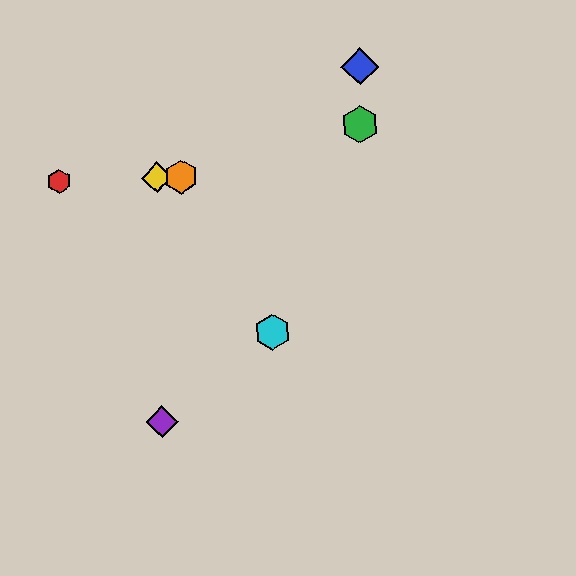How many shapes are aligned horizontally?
3 shapes (the red hexagon, the yellow diamond, the orange hexagon) are aligned horizontally.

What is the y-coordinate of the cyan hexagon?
The cyan hexagon is at y≈332.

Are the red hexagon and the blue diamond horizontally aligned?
No, the red hexagon is at y≈181 and the blue diamond is at y≈67.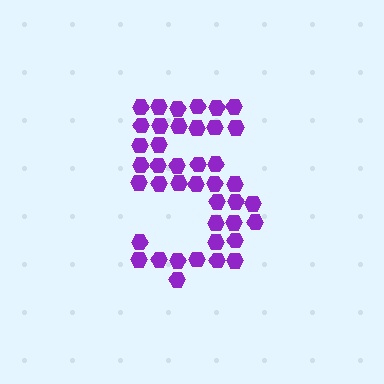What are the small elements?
The small elements are hexagons.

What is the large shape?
The large shape is the digit 5.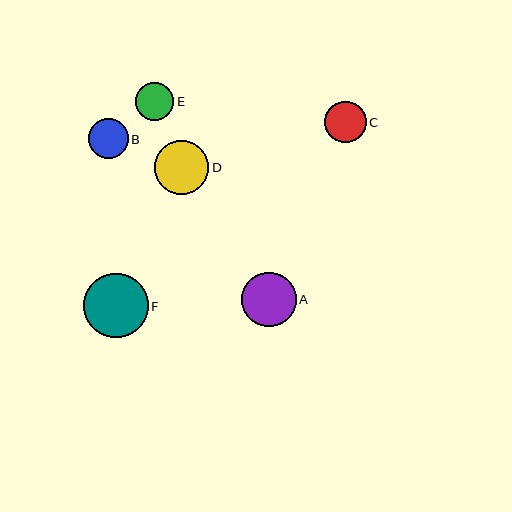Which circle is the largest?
Circle F is the largest with a size of approximately 65 pixels.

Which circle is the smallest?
Circle E is the smallest with a size of approximately 38 pixels.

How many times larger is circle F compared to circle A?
Circle F is approximately 1.2 times the size of circle A.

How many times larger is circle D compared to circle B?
Circle D is approximately 1.4 times the size of circle B.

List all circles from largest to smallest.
From largest to smallest: F, A, D, C, B, E.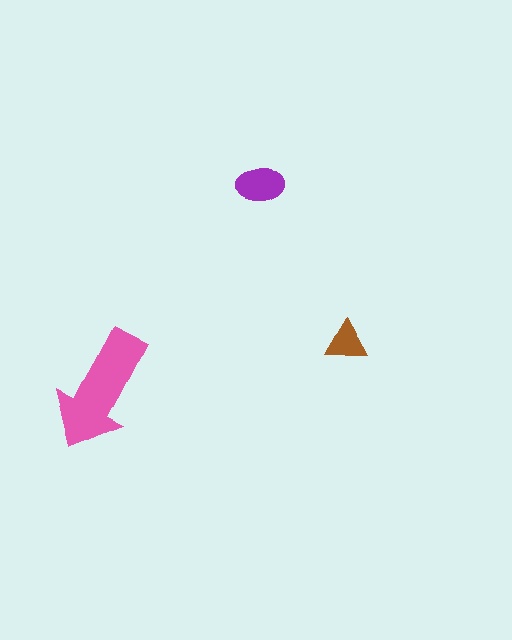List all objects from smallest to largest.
The brown triangle, the purple ellipse, the pink arrow.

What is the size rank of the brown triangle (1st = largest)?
3rd.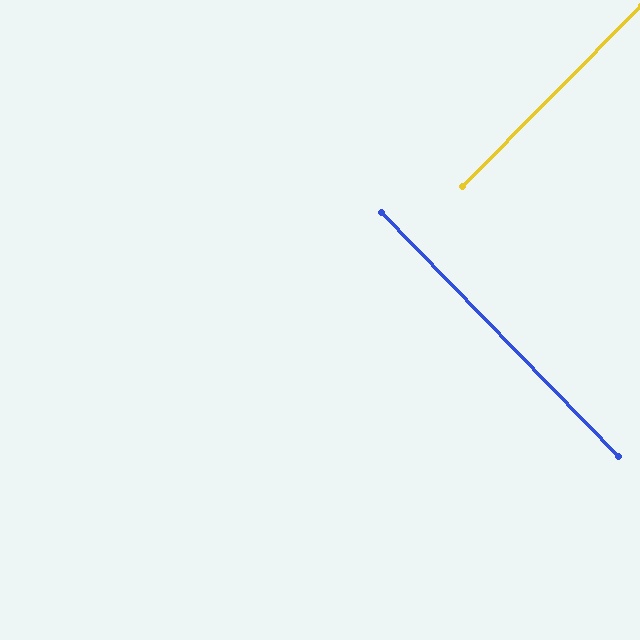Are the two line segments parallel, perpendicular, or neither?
Perpendicular — they meet at approximately 89°.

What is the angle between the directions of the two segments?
Approximately 89 degrees.